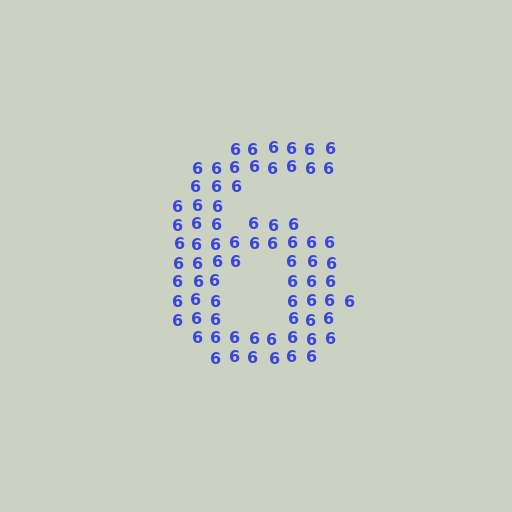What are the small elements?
The small elements are digit 6's.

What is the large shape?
The large shape is the digit 6.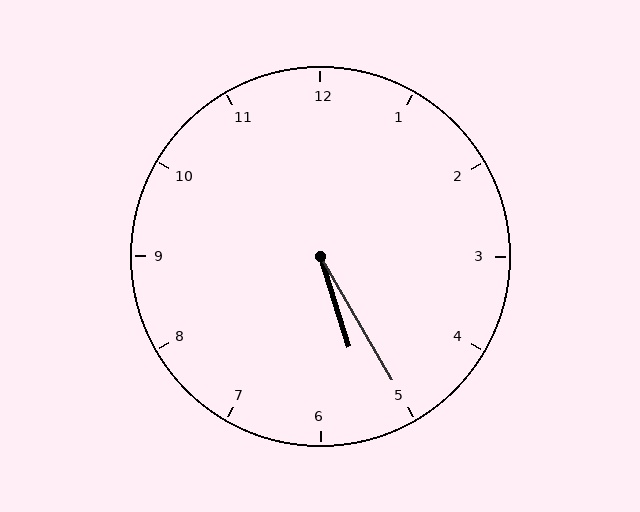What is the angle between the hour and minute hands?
Approximately 12 degrees.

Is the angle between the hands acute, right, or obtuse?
It is acute.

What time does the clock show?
5:25.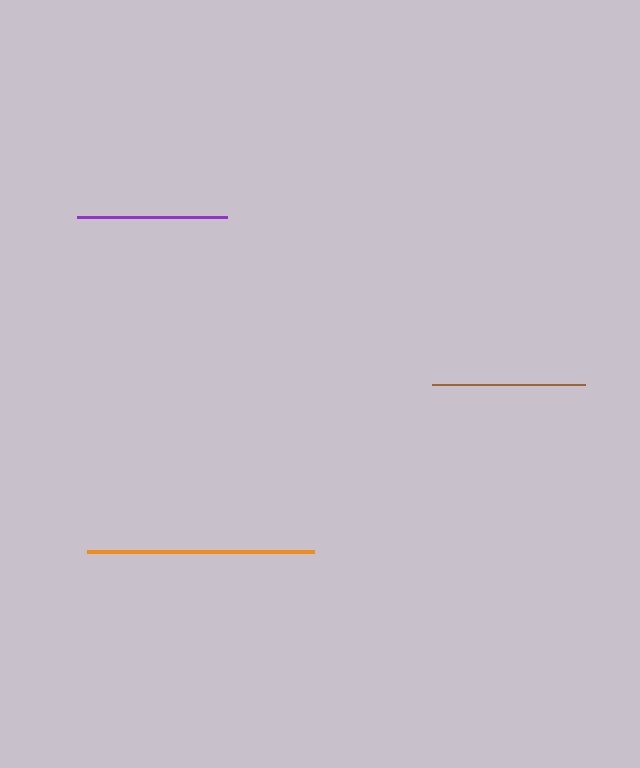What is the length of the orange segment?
The orange segment is approximately 227 pixels long.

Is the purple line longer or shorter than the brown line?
The brown line is longer than the purple line.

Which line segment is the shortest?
The purple line is the shortest at approximately 150 pixels.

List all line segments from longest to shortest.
From longest to shortest: orange, brown, purple.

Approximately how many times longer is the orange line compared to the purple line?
The orange line is approximately 1.5 times the length of the purple line.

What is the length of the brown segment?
The brown segment is approximately 153 pixels long.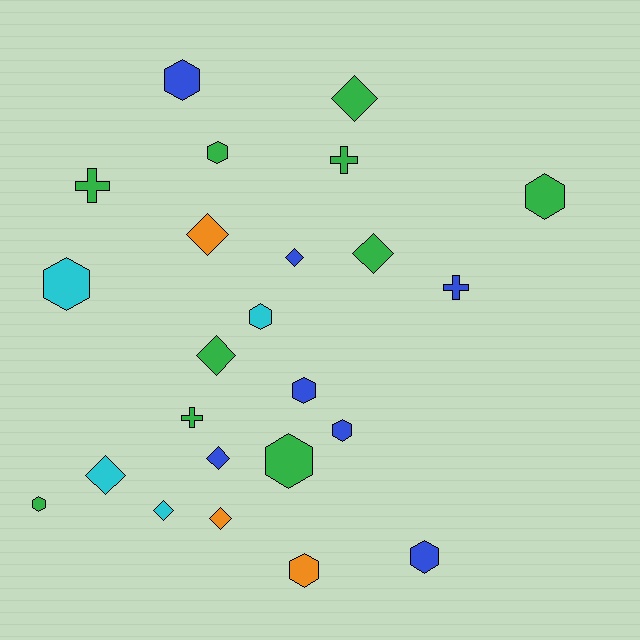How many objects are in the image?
There are 24 objects.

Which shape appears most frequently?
Hexagon, with 11 objects.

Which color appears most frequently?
Green, with 10 objects.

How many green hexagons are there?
There are 4 green hexagons.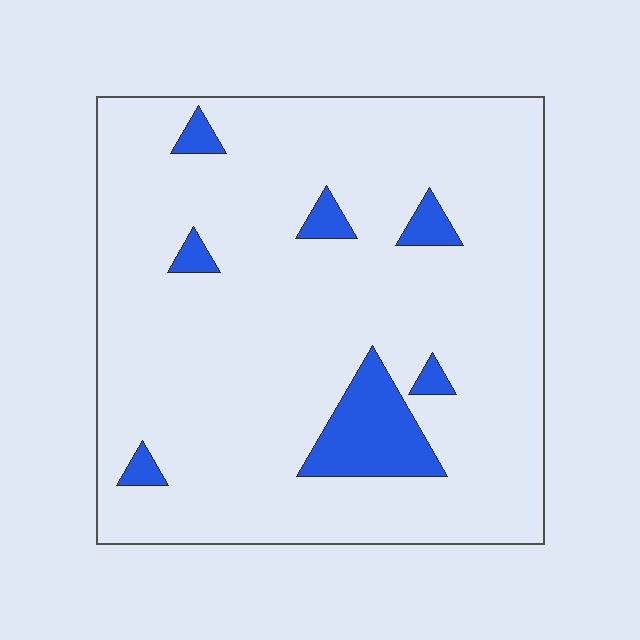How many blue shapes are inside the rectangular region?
7.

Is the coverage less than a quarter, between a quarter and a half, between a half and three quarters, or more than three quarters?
Less than a quarter.